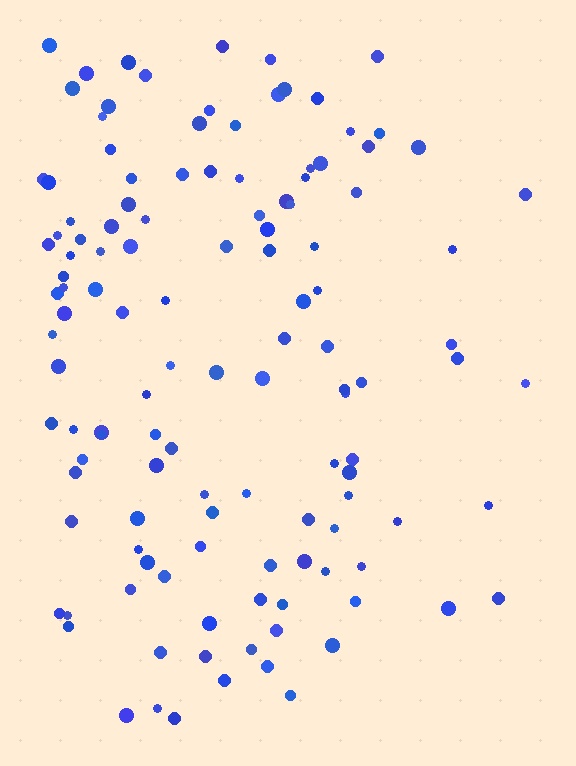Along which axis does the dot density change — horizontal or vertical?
Horizontal.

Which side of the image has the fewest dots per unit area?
The right.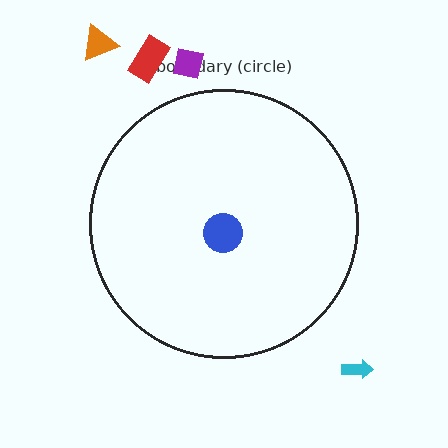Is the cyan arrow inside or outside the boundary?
Outside.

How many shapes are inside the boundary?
1 inside, 4 outside.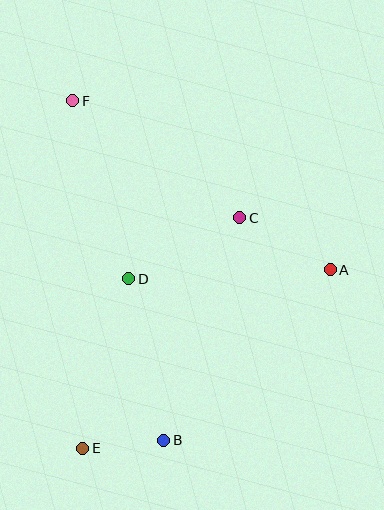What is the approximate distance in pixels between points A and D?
The distance between A and D is approximately 202 pixels.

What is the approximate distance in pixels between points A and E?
The distance between A and E is approximately 305 pixels.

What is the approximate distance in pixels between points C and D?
The distance between C and D is approximately 127 pixels.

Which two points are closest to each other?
Points B and E are closest to each other.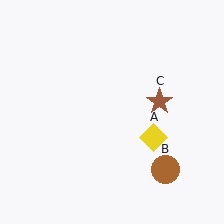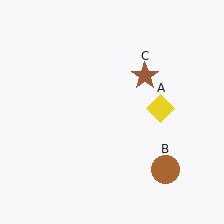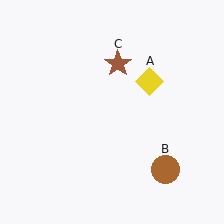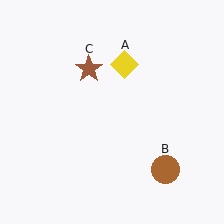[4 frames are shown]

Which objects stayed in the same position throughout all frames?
Brown circle (object B) remained stationary.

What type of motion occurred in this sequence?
The yellow diamond (object A), brown star (object C) rotated counterclockwise around the center of the scene.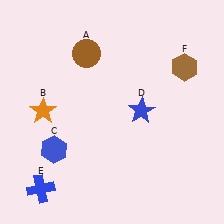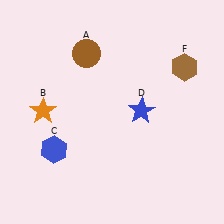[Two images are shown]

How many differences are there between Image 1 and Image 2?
There is 1 difference between the two images.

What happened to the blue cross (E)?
The blue cross (E) was removed in Image 2. It was in the bottom-left area of Image 1.